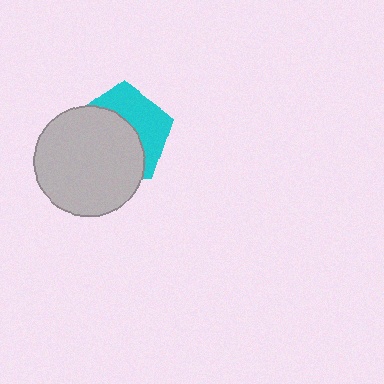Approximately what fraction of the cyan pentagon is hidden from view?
Roughly 58% of the cyan pentagon is hidden behind the light gray circle.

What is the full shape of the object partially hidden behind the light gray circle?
The partially hidden object is a cyan pentagon.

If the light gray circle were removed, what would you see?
You would see the complete cyan pentagon.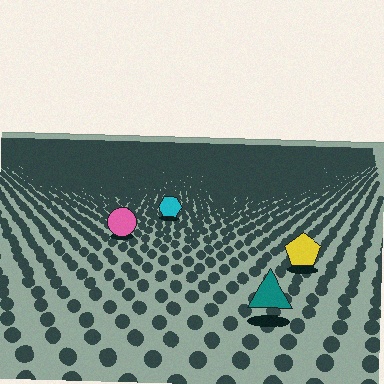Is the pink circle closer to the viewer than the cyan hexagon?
Yes. The pink circle is closer — you can tell from the texture gradient: the ground texture is coarser near it.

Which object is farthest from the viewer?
The cyan hexagon is farthest from the viewer. It appears smaller and the ground texture around it is denser.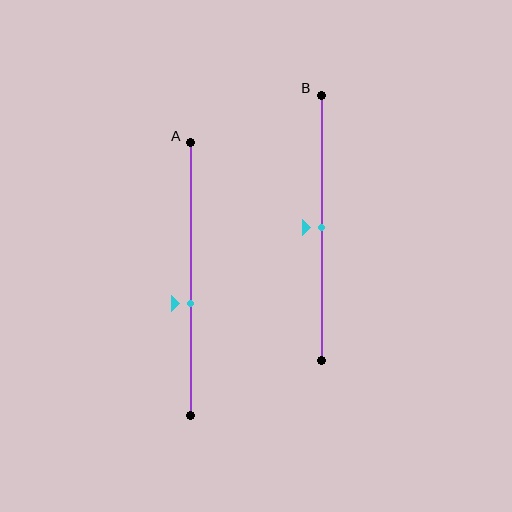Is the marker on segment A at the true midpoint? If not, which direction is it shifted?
No, the marker on segment A is shifted downward by about 9% of the segment length.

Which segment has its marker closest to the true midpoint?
Segment B has its marker closest to the true midpoint.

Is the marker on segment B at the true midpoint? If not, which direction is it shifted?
Yes, the marker on segment B is at the true midpoint.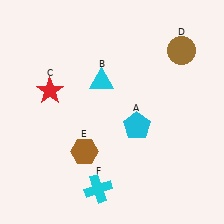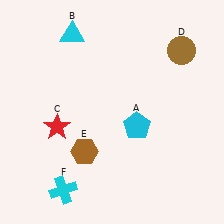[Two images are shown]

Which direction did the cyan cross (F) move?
The cyan cross (F) moved left.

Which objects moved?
The objects that moved are: the cyan triangle (B), the red star (C), the cyan cross (F).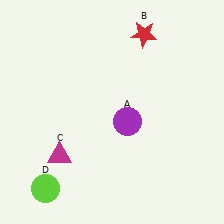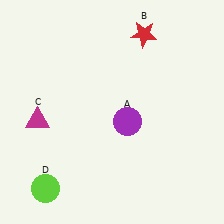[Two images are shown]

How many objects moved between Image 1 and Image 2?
1 object moved between the two images.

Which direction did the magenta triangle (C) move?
The magenta triangle (C) moved up.